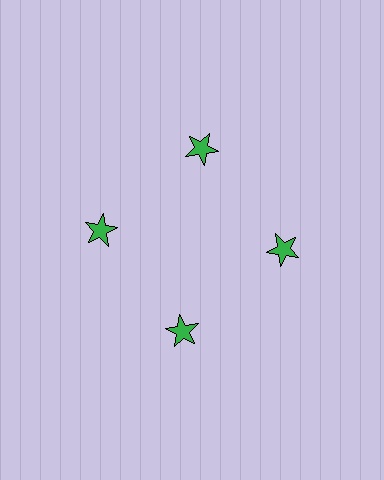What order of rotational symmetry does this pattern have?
This pattern has 4-fold rotational symmetry.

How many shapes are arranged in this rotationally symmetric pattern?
There are 4 shapes, arranged in 4 groups of 1.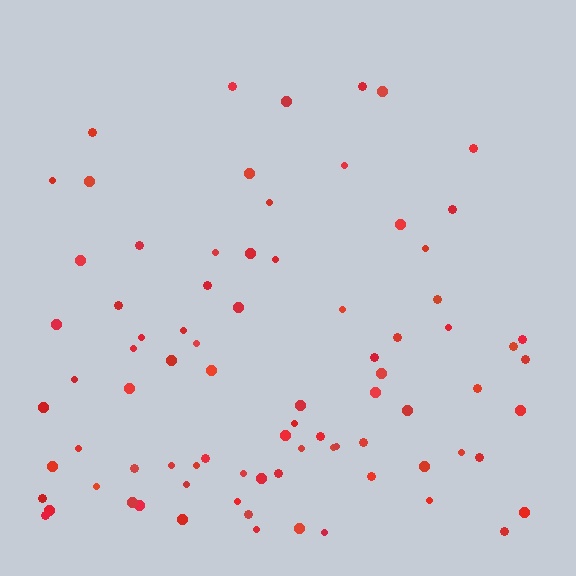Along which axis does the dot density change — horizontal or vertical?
Vertical.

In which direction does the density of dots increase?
From top to bottom, with the bottom side densest.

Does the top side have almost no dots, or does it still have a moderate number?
Still a moderate number, just noticeably fewer than the bottom.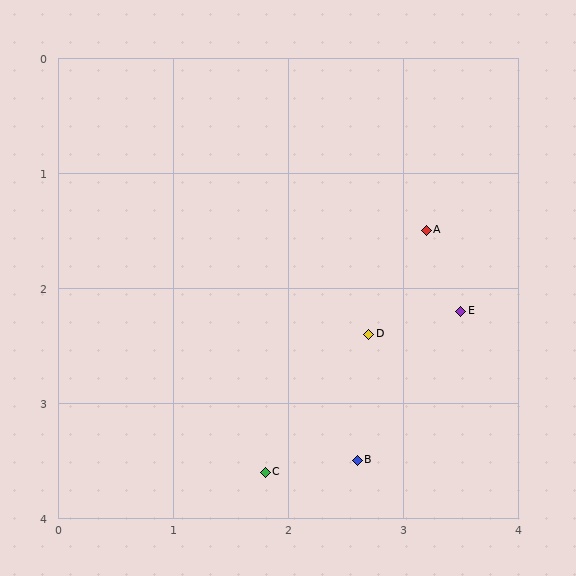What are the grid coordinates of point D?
Point D is at approximately (2.7, 2.4).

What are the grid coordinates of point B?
Point B is at approximately (2.6, 3.5).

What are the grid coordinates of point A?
Point A is at approximately (3.2, 1.5).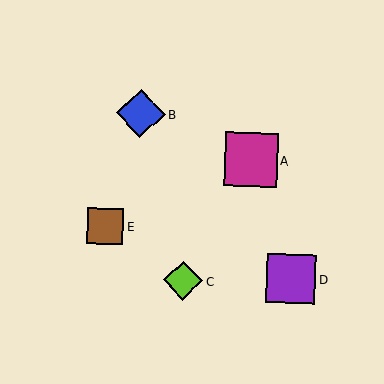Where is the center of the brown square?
The center of the brown square is at (106, 226).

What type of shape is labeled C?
Shape C is a lime diamond.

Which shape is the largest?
The magenta square (labeled A) is the largest.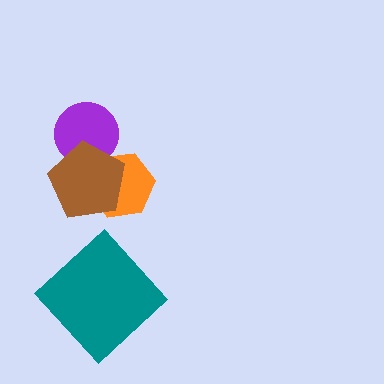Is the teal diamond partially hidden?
No, no other shape covers it.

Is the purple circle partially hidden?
Yes, it is partially covered by another shape.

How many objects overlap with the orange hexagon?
1 object overlaps with the orange hexagon.